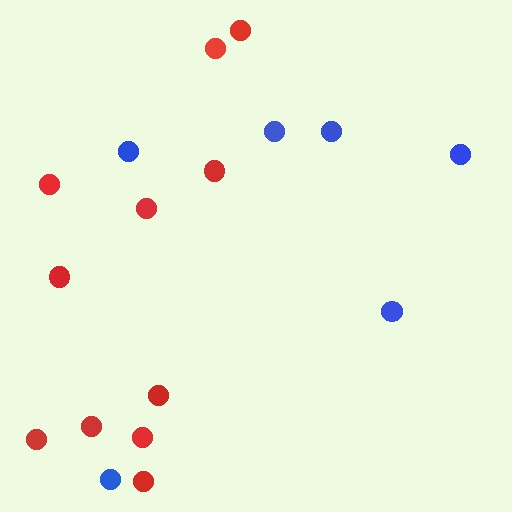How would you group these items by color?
There are 2 groups: one group of red circles (11) and one group of blue circles (6).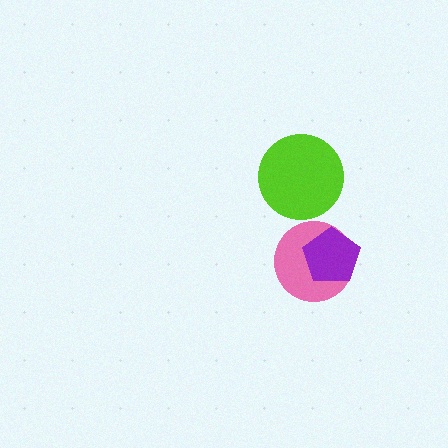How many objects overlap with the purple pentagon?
1 object overlaps with the purple pentagon.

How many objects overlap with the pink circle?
1 object overlaps with the pink circle.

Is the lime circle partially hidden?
No, no other shape covers it.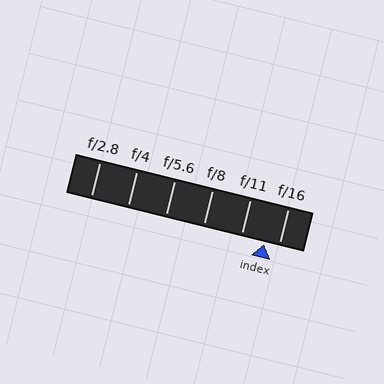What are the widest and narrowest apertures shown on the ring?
The widest aperture shown is f/2.8 and the narrowest is f/16.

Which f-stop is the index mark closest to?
The index mark is closest to f/16.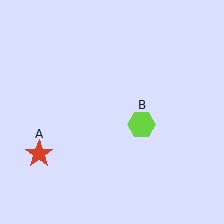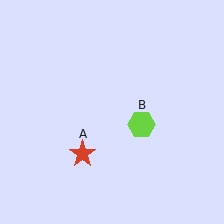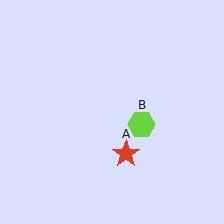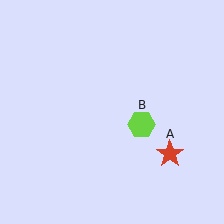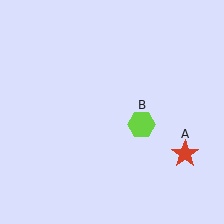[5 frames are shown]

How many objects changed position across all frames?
1 object changed position: red star (object A).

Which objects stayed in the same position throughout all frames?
Lime hexagon (object B) remained stationary.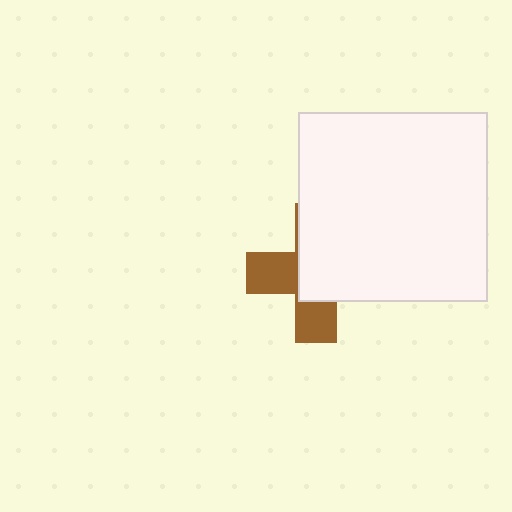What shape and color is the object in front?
The object in front is a white square.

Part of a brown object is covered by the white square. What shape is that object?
It is a cross.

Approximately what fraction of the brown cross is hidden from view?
Roughly 59% of the brown cross is hidden behind the white square.